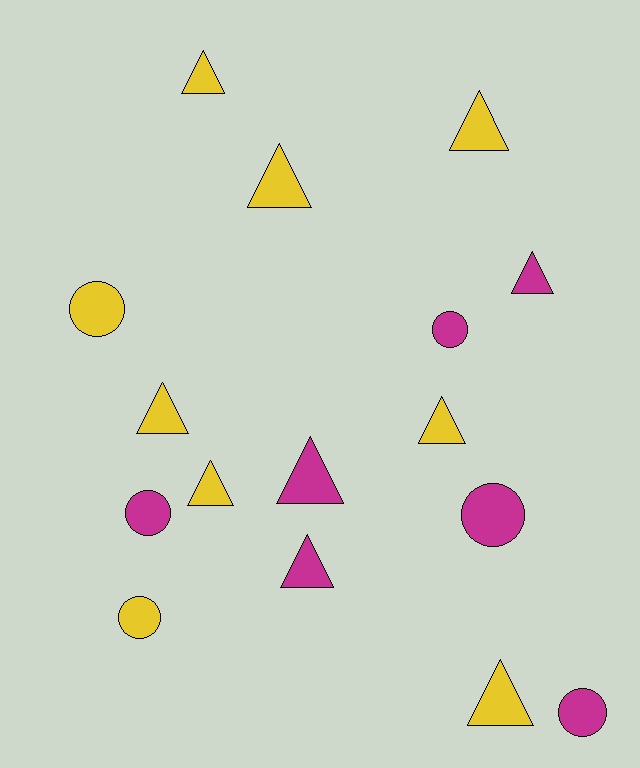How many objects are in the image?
There are 16 objects.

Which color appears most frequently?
Yellow, with 9 objects.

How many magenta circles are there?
There are 4 magenta circles.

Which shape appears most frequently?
Triangle, with 10 objects.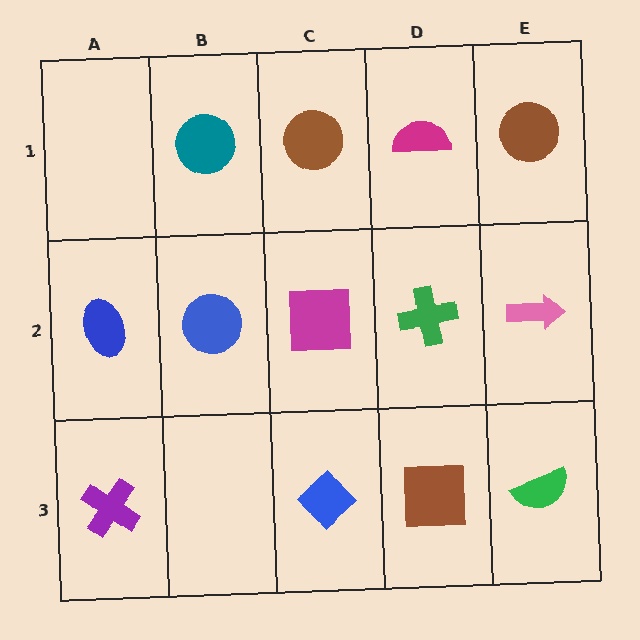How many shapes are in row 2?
5 shapes.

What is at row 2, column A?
A blue ellipse.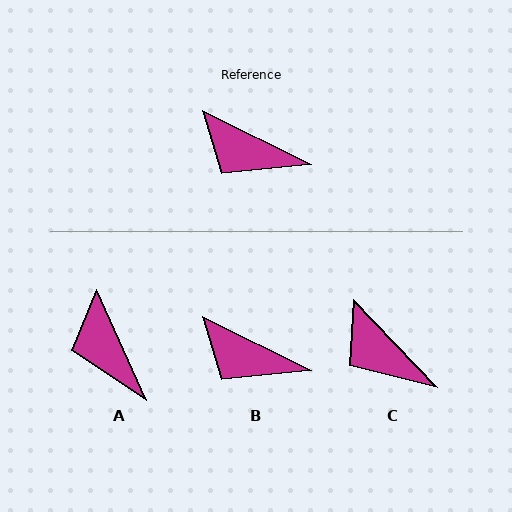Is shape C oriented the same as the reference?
No, it is off by about 20 degrees.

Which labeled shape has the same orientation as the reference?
B.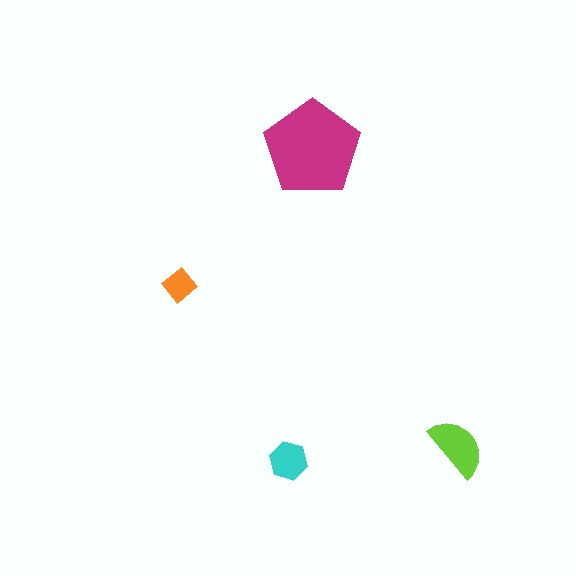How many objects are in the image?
There are 4 objects in the image.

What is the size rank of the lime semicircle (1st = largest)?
2nd.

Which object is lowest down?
The cyan hexagon is bottommost.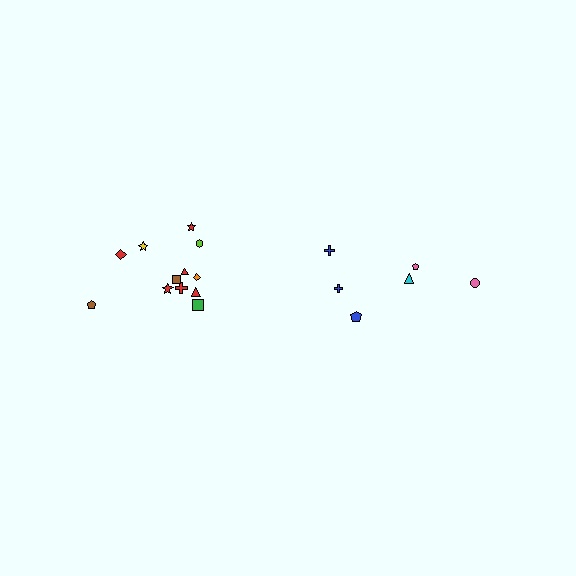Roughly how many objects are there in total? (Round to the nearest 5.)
Roughly 20 objects in total.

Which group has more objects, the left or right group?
The left group.